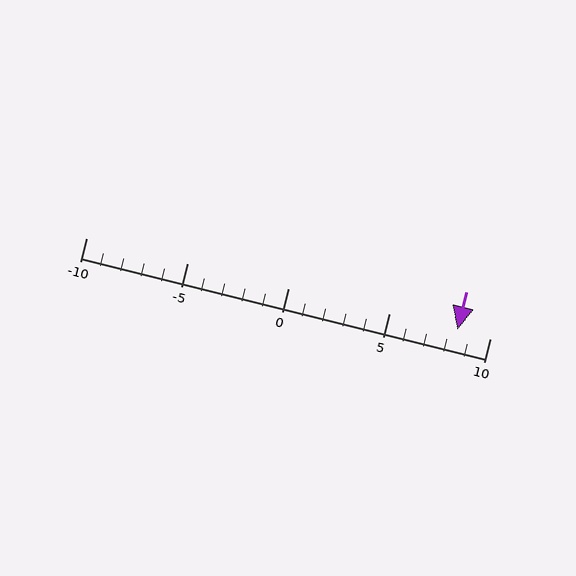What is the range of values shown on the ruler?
The ruler shows values from -10 to 10.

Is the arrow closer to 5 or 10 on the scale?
The arrow is closer to 10.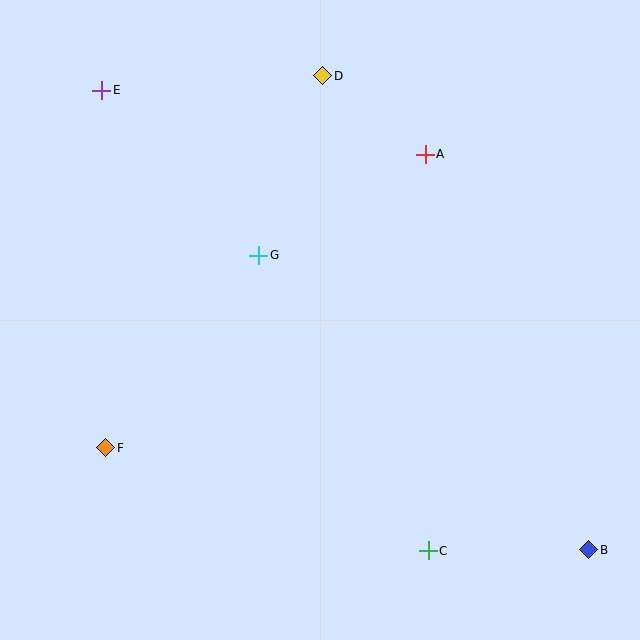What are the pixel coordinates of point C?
Point C is at (428, 551).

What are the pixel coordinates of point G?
Point G is at (259, 255).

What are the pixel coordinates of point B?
Point B is at (589, 550).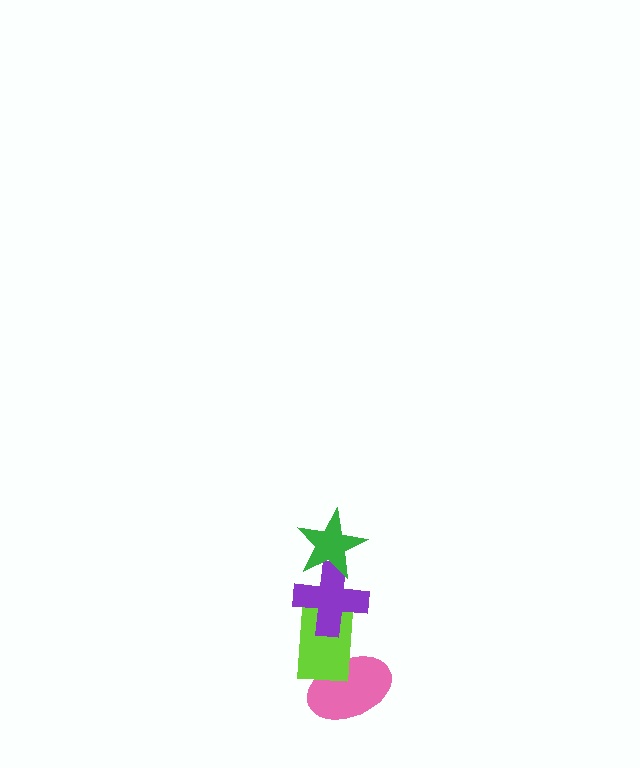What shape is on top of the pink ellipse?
The lime rectangle is on top of the pink ellipse.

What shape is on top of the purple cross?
The green star is on top of the purple cross.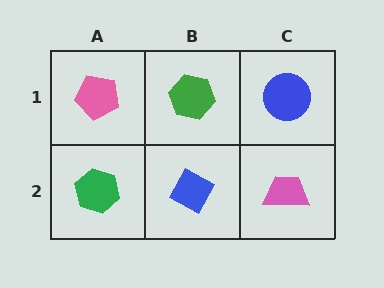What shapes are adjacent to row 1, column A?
A green hexagon (row 2, column A), a green hexagon (row 1, column B).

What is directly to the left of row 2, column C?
A blue diamond.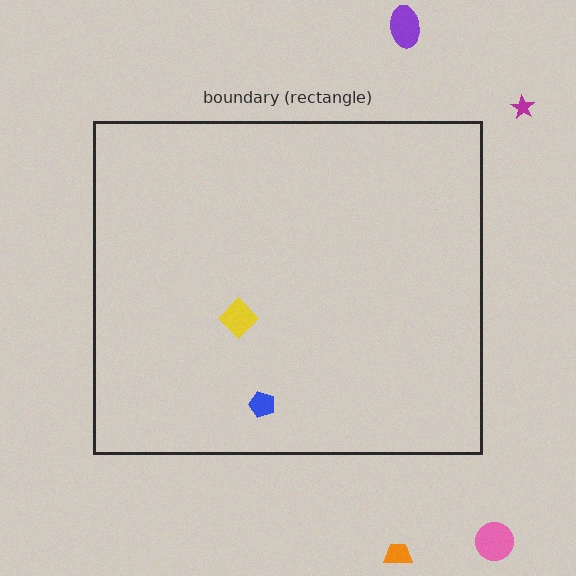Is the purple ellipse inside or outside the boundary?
Outside.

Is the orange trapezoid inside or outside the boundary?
Outside.